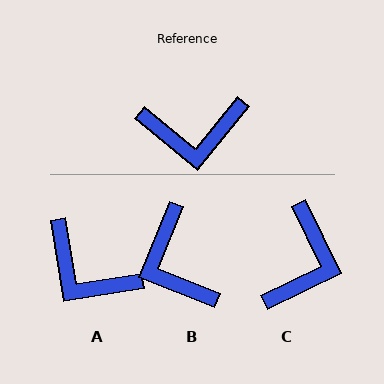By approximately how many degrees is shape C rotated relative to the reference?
Approximately 65 degrees counter-clockwise.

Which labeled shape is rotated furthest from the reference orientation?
B, about 73 degrees away.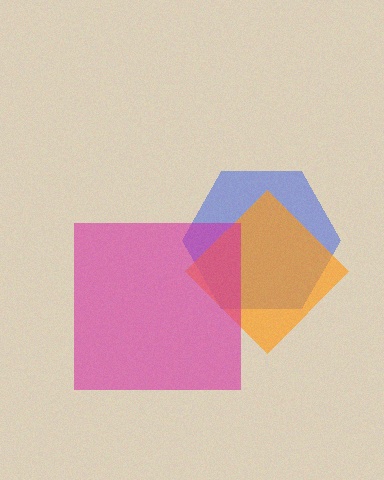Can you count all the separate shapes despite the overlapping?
Yes, there are 3 separate shapes.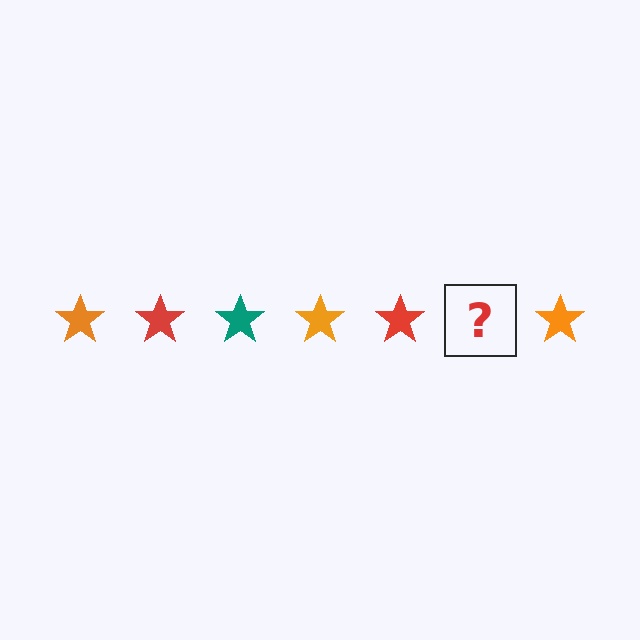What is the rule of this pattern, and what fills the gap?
The rule is that the pattern cycles through orange, red, teal stars. The gap should be filled with a teal star.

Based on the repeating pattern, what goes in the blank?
The blank should be a teal star.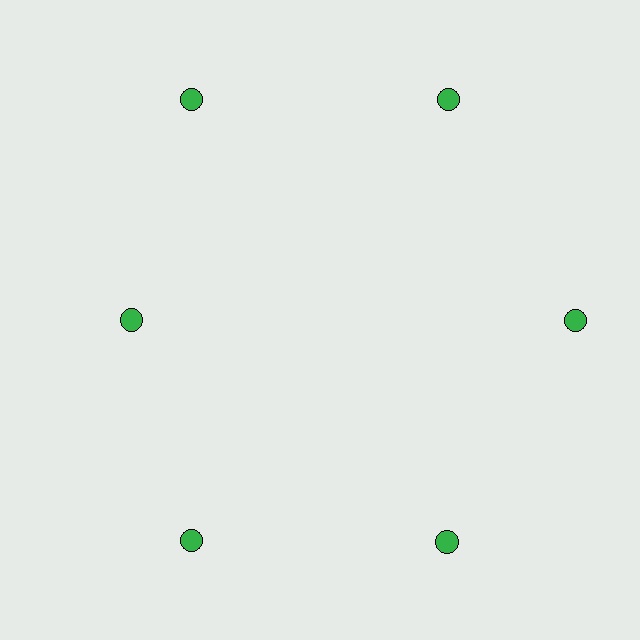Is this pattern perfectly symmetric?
No. The 6 green circles are arranged in a ring, but one element near the 9 o'clock position is pulled inward toward the center, breaking the 6-fold rotational symmetry.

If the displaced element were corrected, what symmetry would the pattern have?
It would have 6-fold rotational symmetry — the pattern would map onto itself every 60 degrees.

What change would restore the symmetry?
The symmetry would be restored by moving it outward, back onto the ring so that all 6 circles sit at equal angles and equal distance from the center.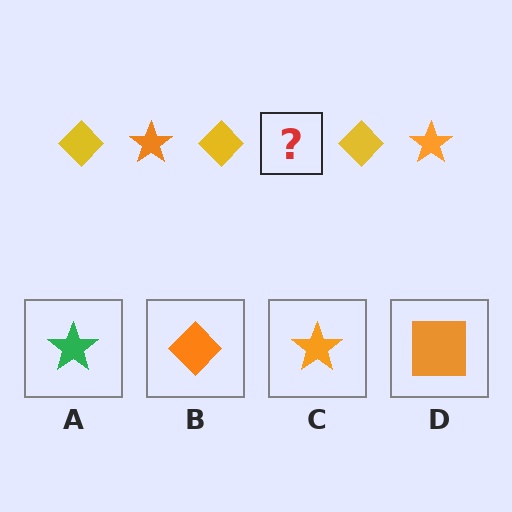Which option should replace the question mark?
Option C.